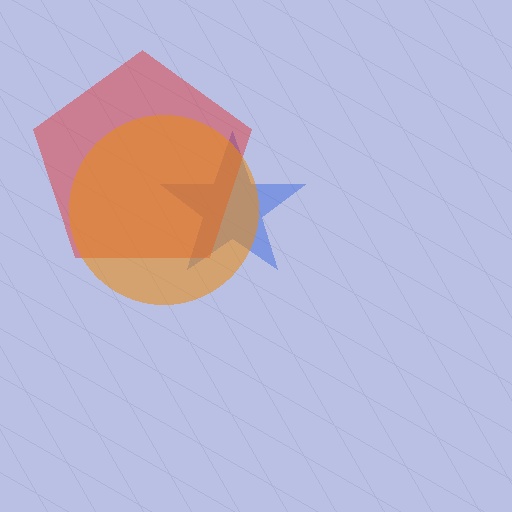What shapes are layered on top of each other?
The layered shapes are: a blue star, a red pentagon, an orange circle.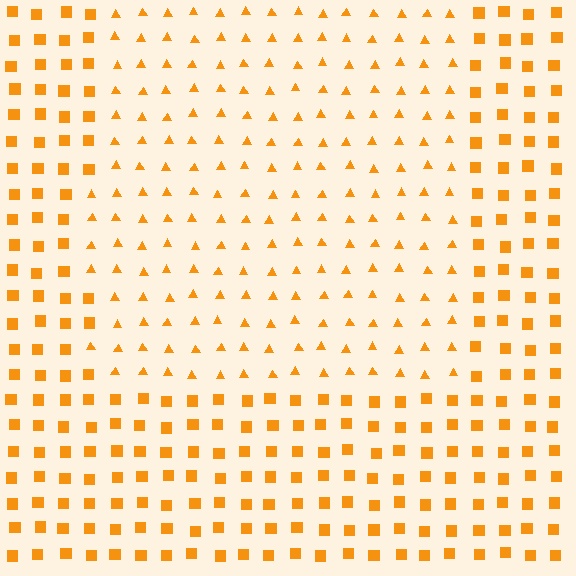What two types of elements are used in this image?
The image uses triangles inside the rectangle region and squares outside it.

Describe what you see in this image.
The image is filled with small orange elements arranged in a uniform grid. A rectangle-shaped region contains triangles, while the surrounding area contains squares. The boundary is defined purely by the change in element shape.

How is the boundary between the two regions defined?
The boundary is defined by a change in element shape: triangles inside vs. squares outside. All elements share the same color and spacing.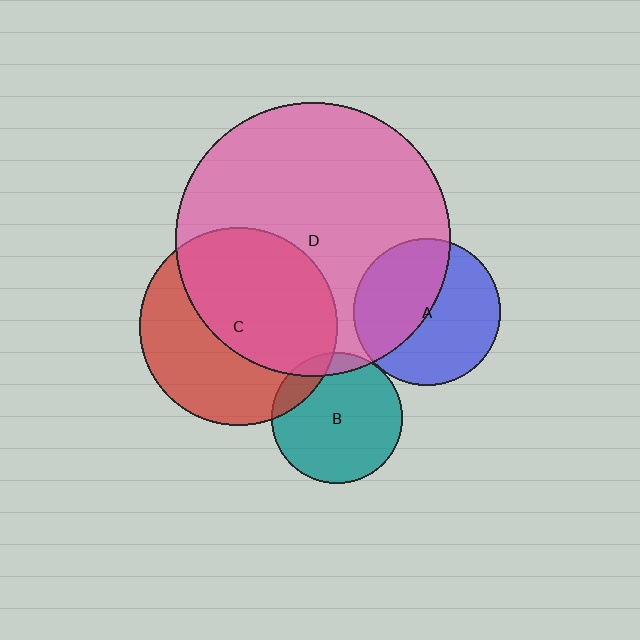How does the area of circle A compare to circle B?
Approximately 1.3 times.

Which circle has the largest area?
Circle D (pink).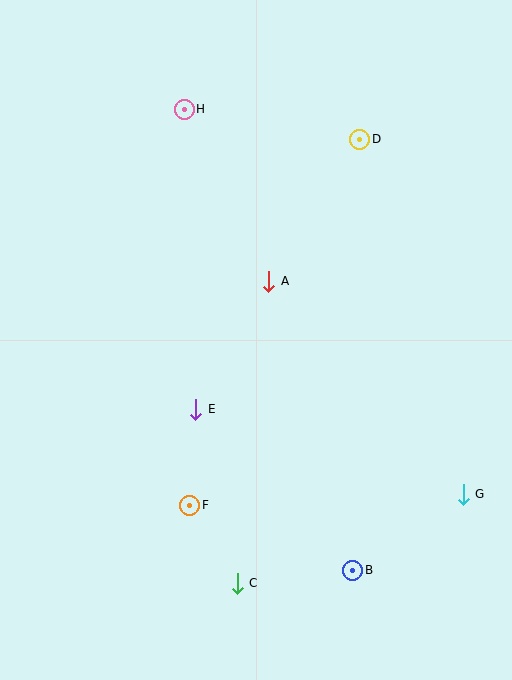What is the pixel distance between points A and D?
The distance between A and D is 169 pixels.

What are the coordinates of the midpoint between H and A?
The midpoint between H and A is at (227, 195).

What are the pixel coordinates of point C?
Point C is at (237, 583).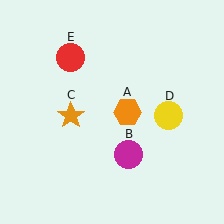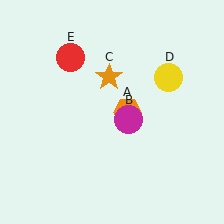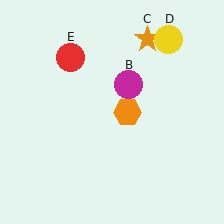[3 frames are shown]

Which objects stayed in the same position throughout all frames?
Orange hexagon (object A) and red circle (object E) remained stationary.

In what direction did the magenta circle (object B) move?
The magenta circle (object B) moved up.